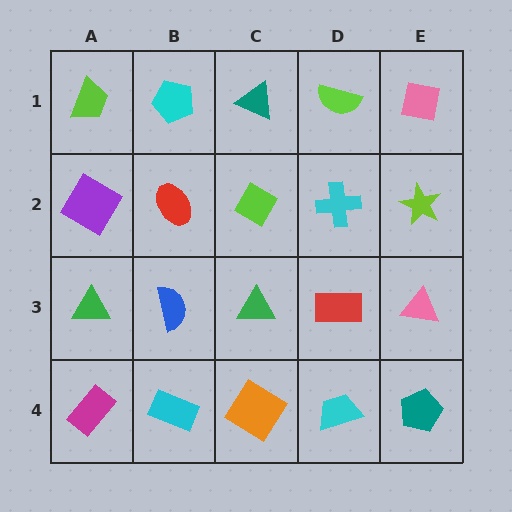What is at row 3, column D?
A red rectangle.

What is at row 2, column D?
A cyan cross.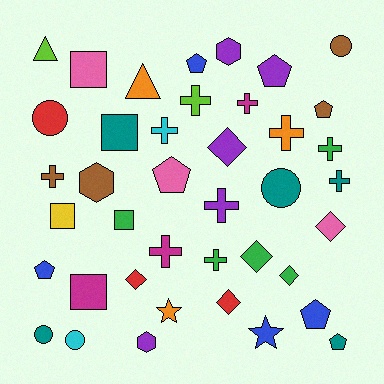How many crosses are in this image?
There are 10 crosses.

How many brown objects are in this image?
There are 4 brown objects.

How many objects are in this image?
There are 40 objects.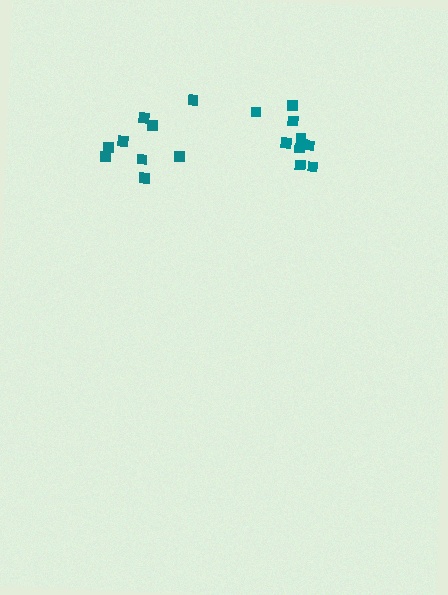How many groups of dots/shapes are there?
There are 2 groups.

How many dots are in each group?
Group 1: 9 dots, Group 2: 10 dots (19 total).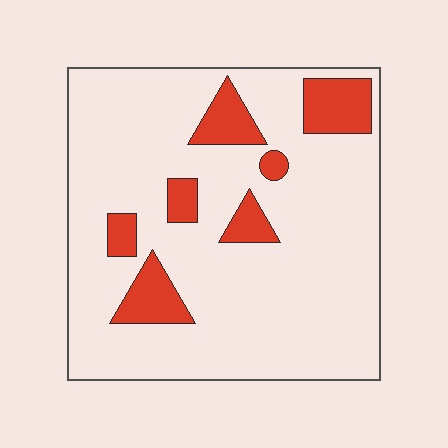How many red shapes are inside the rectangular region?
7.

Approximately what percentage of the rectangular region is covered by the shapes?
Approximately 15%.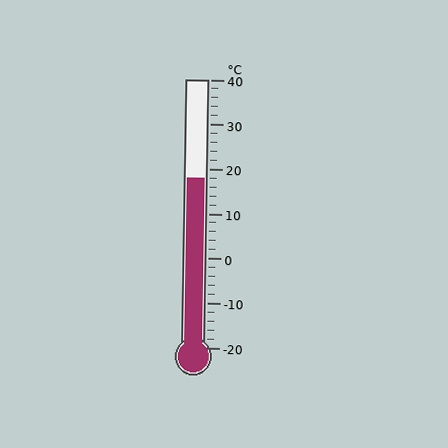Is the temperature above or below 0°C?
The temperature is above 0°C.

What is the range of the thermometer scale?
The thermometer scale ranges from -20°C to 40°C.